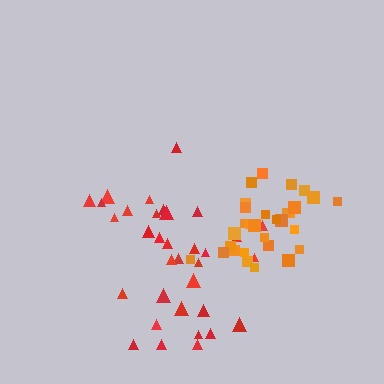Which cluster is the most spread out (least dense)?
Red.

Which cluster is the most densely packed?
Orange.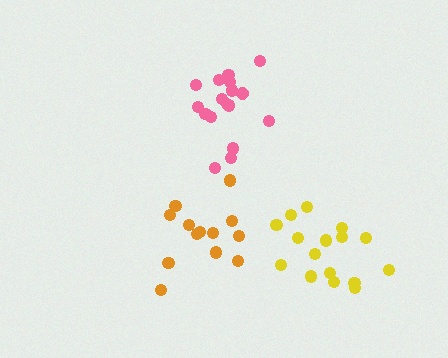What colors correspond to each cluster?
The clusters are colored: orange, yellow, pink.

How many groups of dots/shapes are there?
There are 3 groups.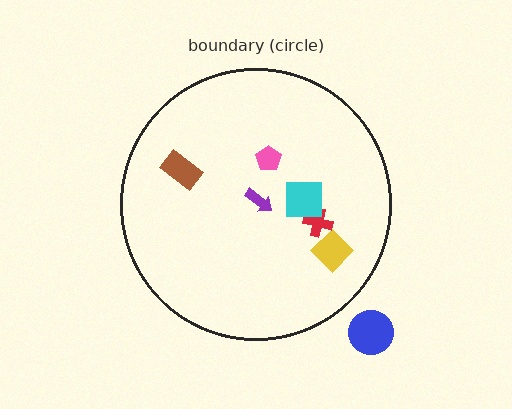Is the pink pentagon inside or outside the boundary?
Inside.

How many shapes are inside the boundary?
6 inside, 1 outside.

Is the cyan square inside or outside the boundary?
Inside.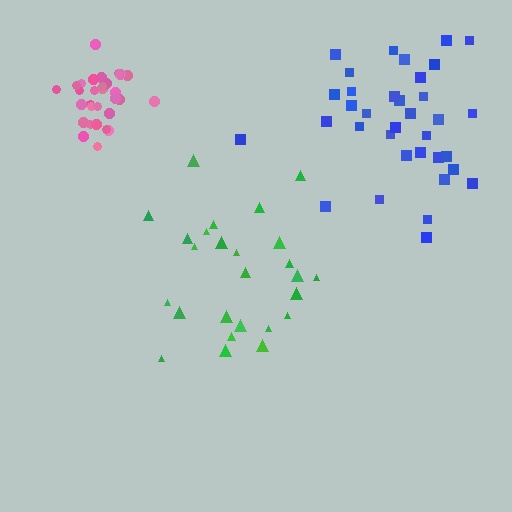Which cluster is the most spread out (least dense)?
Green.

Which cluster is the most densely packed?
Pink.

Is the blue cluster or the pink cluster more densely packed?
Pink.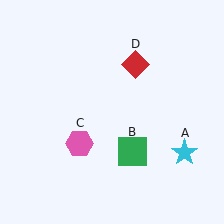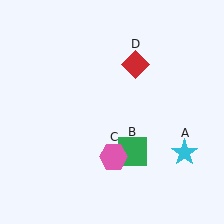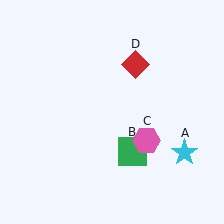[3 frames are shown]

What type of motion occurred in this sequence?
The pink hexagon (object C) rotated counterclockwise around the center of the scene.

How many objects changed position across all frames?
1 object changed position: pink hexagon (object C).